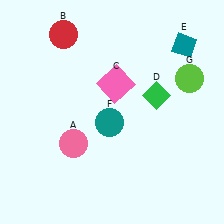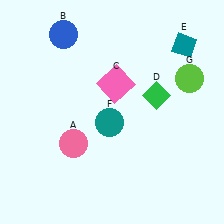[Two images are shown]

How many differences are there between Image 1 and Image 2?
There is 1 difference between the two images.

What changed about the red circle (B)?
In Image 1, B is red. In Image 2, it changed to blue.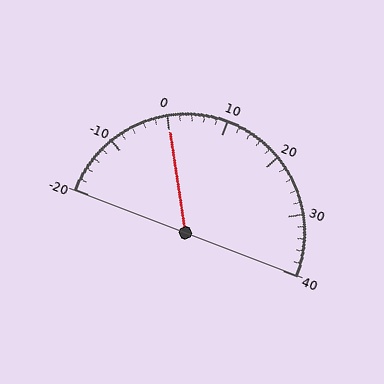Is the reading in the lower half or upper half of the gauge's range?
The reading is in the lower half of the range (-20 to 40).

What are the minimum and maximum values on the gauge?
The gauge ranges from -20 to 40.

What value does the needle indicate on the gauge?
The needle indicates approximately 0.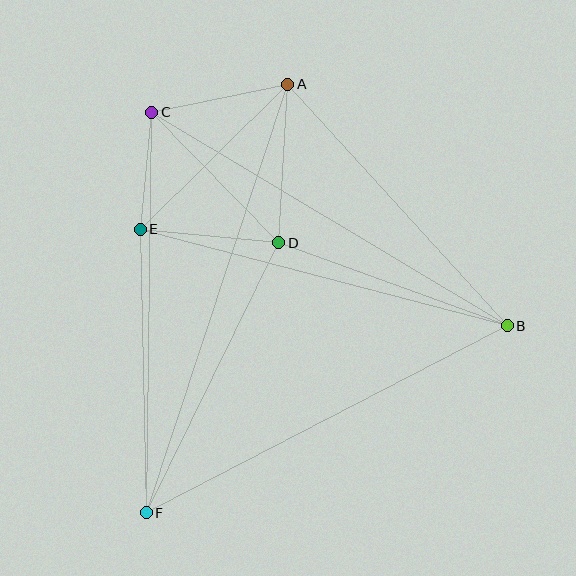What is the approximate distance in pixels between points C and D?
The distance between C and D is approximately 182 pixels.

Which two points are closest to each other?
Points C and E are closest to each other.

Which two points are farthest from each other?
Points A and F are farthest from each other.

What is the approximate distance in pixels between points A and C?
The distance between A and C is approximately 139 pixels.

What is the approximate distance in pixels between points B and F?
The distance between B and F is approximately 407 pixels.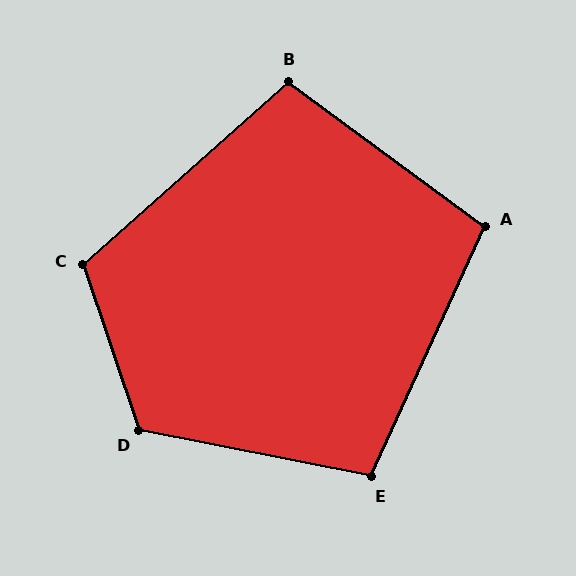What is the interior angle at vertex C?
Approximately 113 degrees (obtuse).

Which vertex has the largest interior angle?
D, at approximately 120 degrees.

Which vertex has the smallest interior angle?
B, at approximately 102 degrees.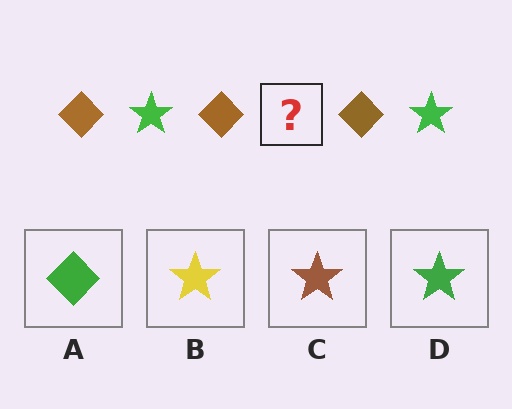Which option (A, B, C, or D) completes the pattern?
D.